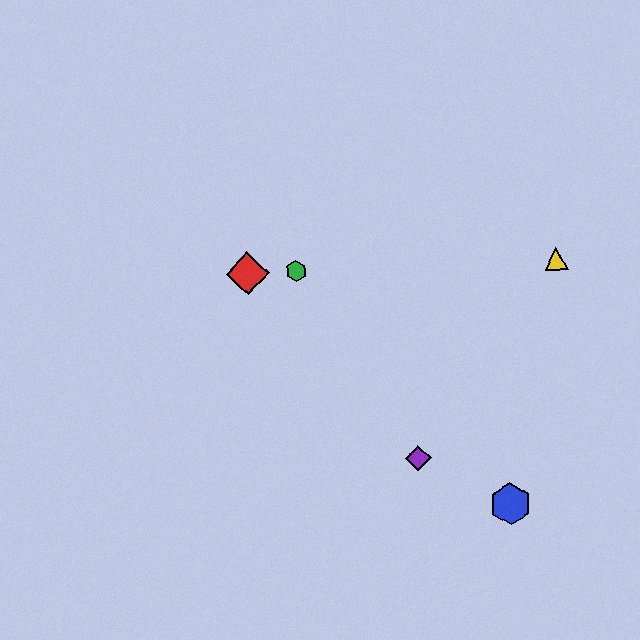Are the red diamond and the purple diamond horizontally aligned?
No, the red diamond is at y≈274 and the purple diamond is at y≈458.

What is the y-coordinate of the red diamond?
The red diamond is at y≈274.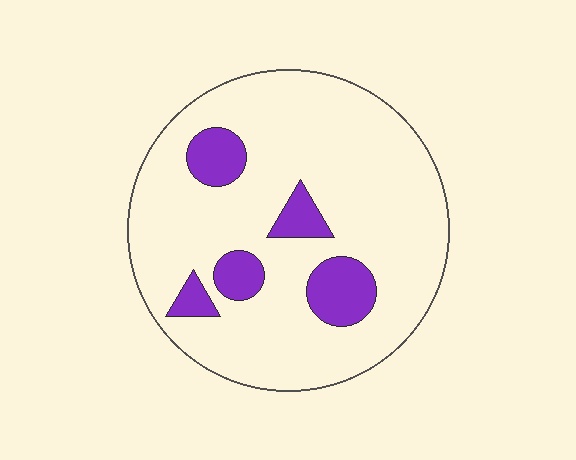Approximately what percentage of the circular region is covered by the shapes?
Approximately 15%.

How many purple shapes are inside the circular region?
5.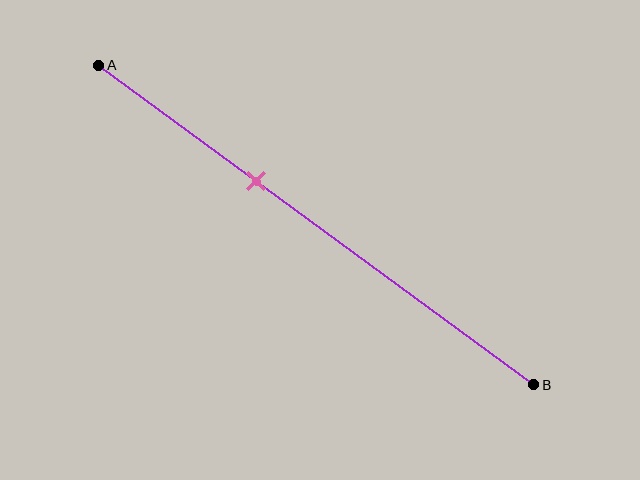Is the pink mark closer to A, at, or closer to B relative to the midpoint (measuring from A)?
The pink mark is closer to point A than the midpoint of segment AB.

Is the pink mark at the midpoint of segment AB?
No, the mark is at about 35% from A, not at the 50% midpoint.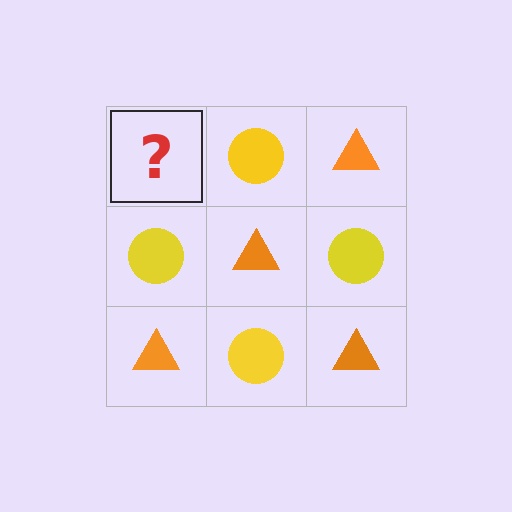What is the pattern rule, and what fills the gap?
The rule is that it alternates orange triangle and yellow circle in a checkerboard pattern. The gap should be filled with an orange triangle.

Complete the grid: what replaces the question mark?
The question mark should be replaced with an orange triangle.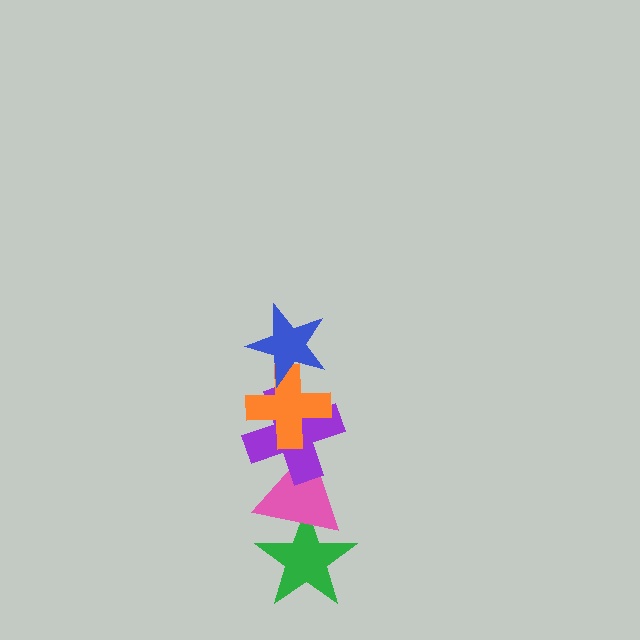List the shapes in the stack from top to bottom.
From top to bottom: the blue star, the orange cross, the purple cross, the pink triangle, the green star.